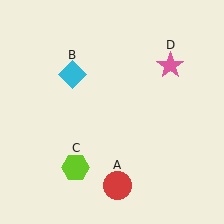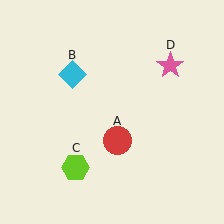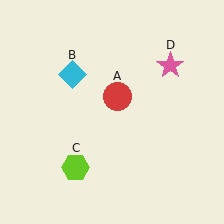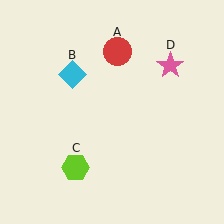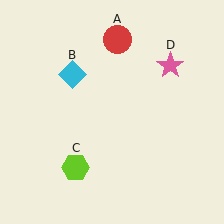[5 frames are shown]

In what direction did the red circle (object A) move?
The red circle (object A) moved up.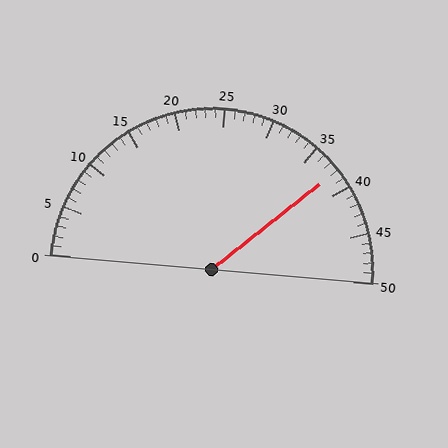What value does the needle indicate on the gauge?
The needle indicates approximately 38.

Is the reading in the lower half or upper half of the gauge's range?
The reading is in the upper half of the range (0 to 50).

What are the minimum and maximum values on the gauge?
The gauge ranges from 0 to 50.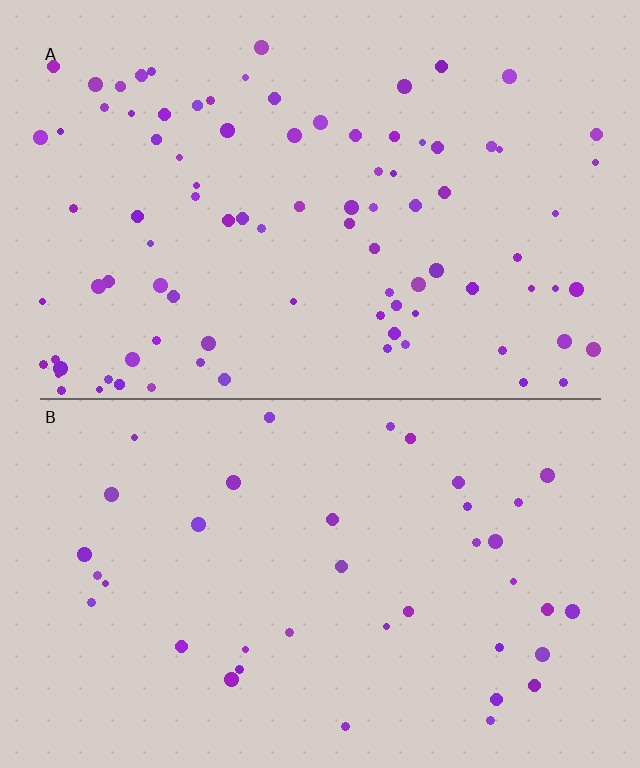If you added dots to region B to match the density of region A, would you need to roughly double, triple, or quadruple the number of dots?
Approximately double.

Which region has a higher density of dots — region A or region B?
A (the top).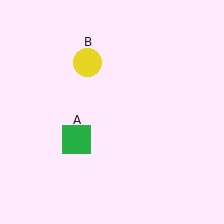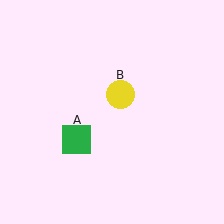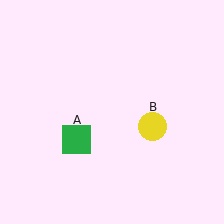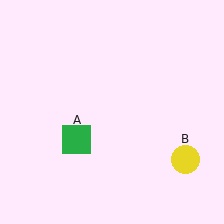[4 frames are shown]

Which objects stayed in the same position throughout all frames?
Green square (object A) remained stationary.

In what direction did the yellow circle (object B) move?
The yellow circle (object B) moved down and to the right.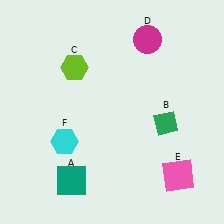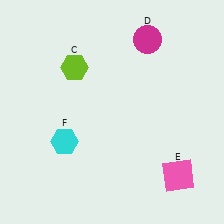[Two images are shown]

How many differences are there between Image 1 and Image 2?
There are 2 differences between the two images.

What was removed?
The green diamond (B), the teal square (A) were removed in Image 2.